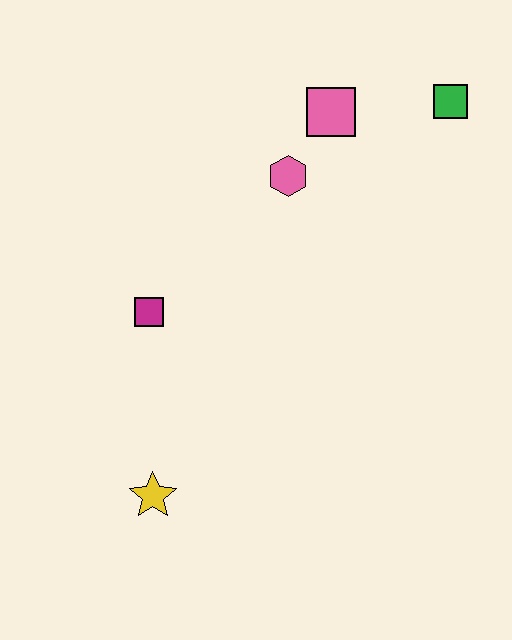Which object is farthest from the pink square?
The yellow star is farthest from the pink square.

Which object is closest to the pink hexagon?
The pink square is closest to the pink hexagon.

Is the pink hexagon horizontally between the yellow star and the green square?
Yes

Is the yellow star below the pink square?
Yes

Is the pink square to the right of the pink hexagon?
Yes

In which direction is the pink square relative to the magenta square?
The pink square is above the magenta square.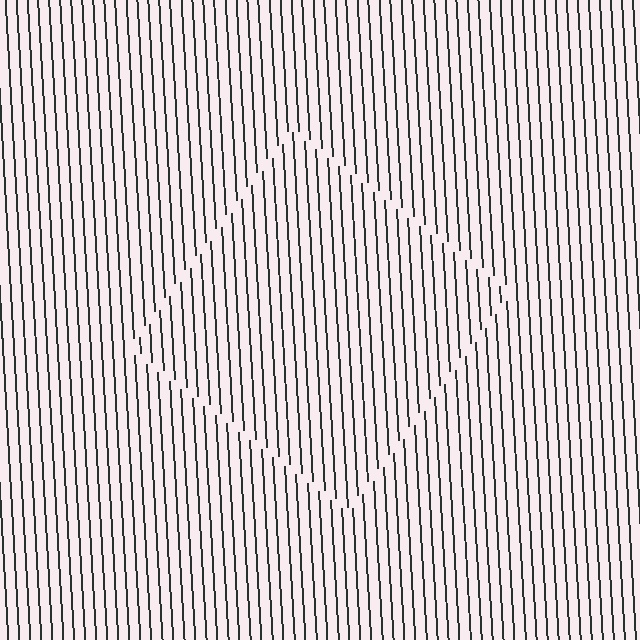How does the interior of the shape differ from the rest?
The interior of the shape contains the same grating, shifted by half a period — the contour is defined by the phase discontinuity where line-ends from the inner and outer gratings abut.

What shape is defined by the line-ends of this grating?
An illusory square. The interior of the shape contains the same grating, shifted by half a period — the contour is defined by the phase discontinuity where line-ends from the inner and outer gratings abut.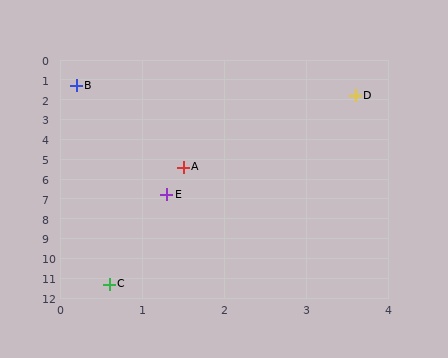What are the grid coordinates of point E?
Point E is at approximately (1.3, 6.8).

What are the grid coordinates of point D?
Point D is at approximately (3.6, 1.8).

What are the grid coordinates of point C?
Point C is at approximately (0.6, 11.3).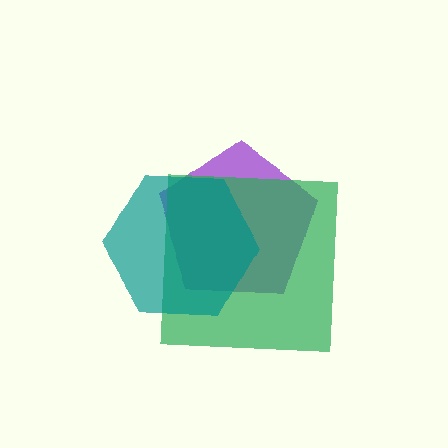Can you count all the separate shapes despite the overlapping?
Yes, there are 3 separate shapes.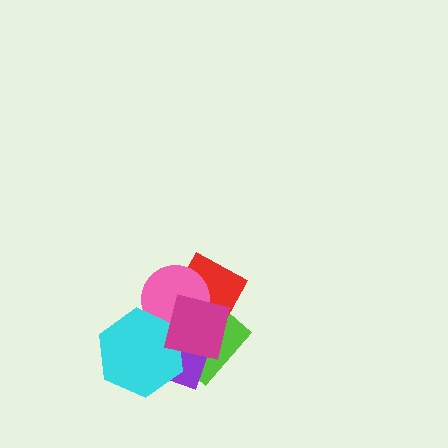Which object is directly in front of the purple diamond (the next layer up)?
The cyan hexagon is directly in front of the purple diamond.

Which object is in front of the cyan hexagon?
The magenta square is in front of the cyan hexagon.